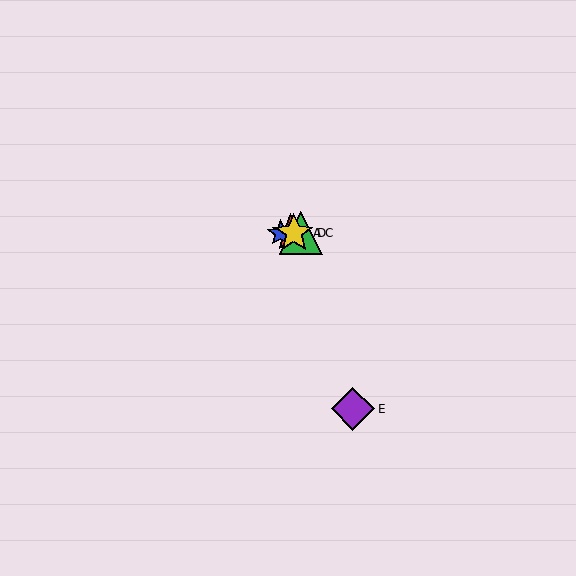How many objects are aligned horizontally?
4 objects (A, B, C, D) are aligned horizontally.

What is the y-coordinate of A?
Object A is at y≈233.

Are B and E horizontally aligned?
No, B is at y≈233 and E is at y≈409.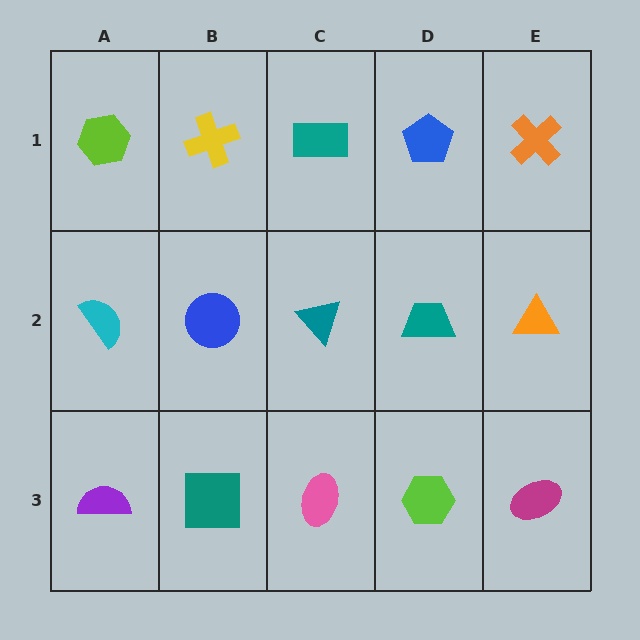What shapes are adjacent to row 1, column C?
A teal triangle (row 2, column C), a yellow cross (row 1, column B), a blue pentagon (row 1, column D).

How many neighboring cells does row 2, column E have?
3.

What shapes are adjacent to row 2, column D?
A blue pentagon (row 1, column D), a lime hexagon (row 3, column D), a teal triangle (row 2, column C), an orange triangle (row 2, column E).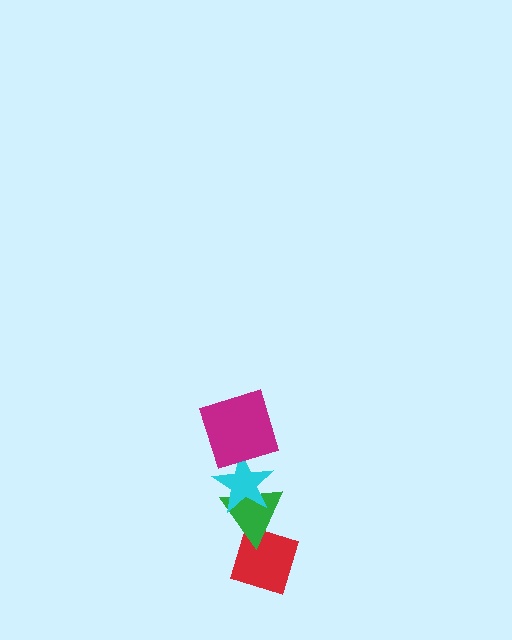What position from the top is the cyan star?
The cyan star is 2nd from the top.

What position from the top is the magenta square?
The magenta square is 1st from the top.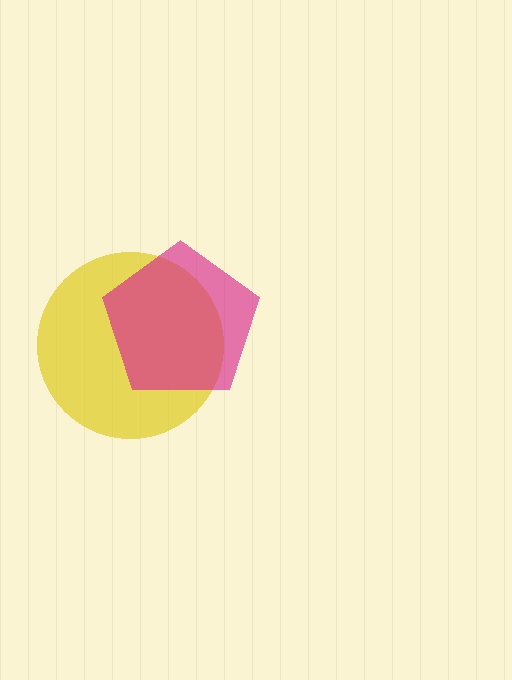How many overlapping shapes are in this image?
There are 2 overlapping shapes in the image.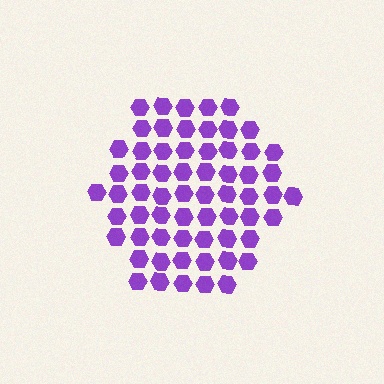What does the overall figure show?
The overall figure shows a hexagon.